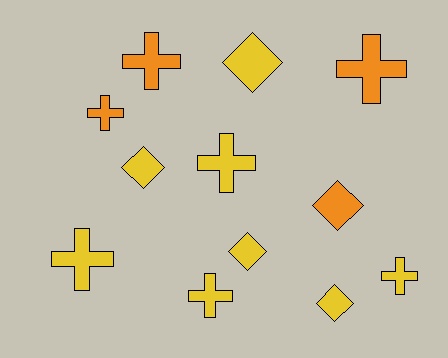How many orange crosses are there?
There are 3 orange crosses.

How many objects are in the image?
There are 12 objects.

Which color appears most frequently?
Yellow, with 8 objects.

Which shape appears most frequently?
Cross, with 7 objects.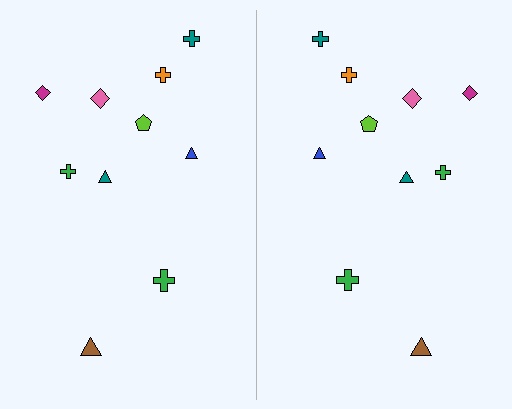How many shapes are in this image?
There are 20 shapes in this image.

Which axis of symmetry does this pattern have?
The pattern has a vertical axis of symmetry running through the center of the image.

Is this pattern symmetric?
Yes, this pattern has bilateral (reflection) symmetry.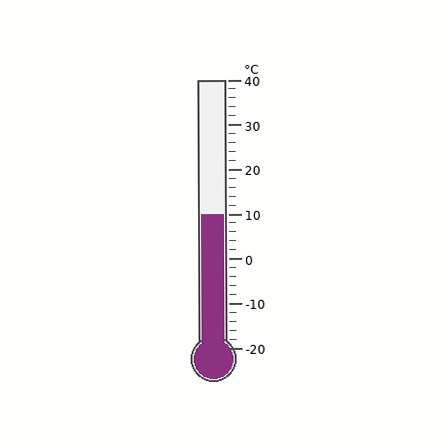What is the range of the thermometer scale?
The thermometer scale ranges from -20°C to 40°C.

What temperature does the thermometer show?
The thermometer shows approximately 10°C.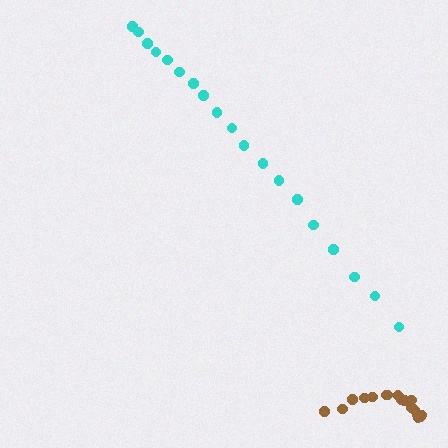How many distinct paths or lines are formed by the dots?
There are 2 distinct paths.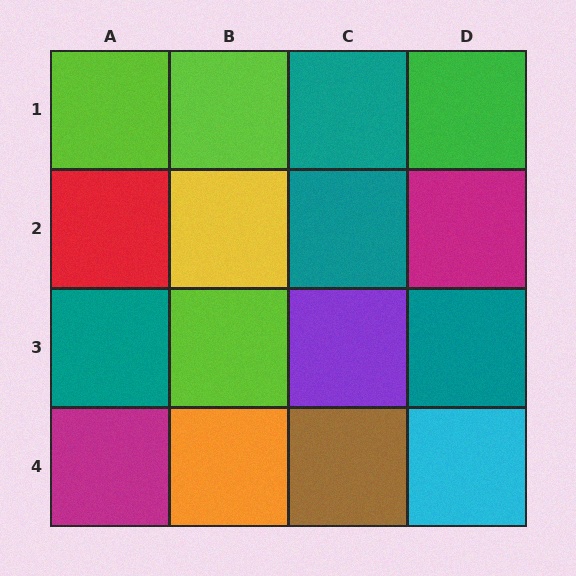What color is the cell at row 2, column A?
Red.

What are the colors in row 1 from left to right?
Lime, lime, teal, green.